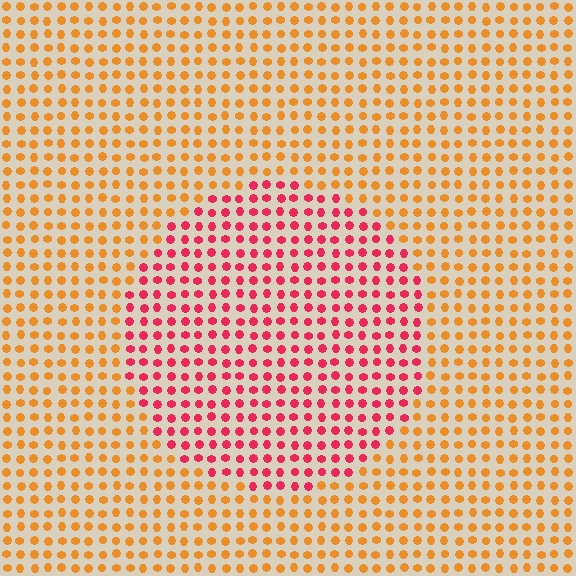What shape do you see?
I see a circle.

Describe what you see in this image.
The image is filled with small orange elements in a uniform arrangement. A circle-shaped region is visible where the elements are tinted to a slightly different hue, forming a subtle color boundary.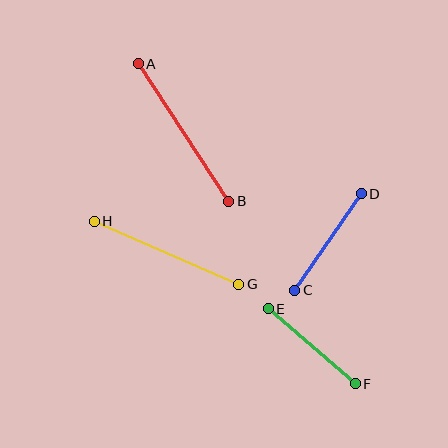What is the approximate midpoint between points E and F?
The midpoint is at approximately (312, 346) pixels.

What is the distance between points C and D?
The distance is approximately 117 pixels.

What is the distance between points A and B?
The distance is approximately 165 pixels.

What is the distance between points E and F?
The distance is approximately 115 pixels.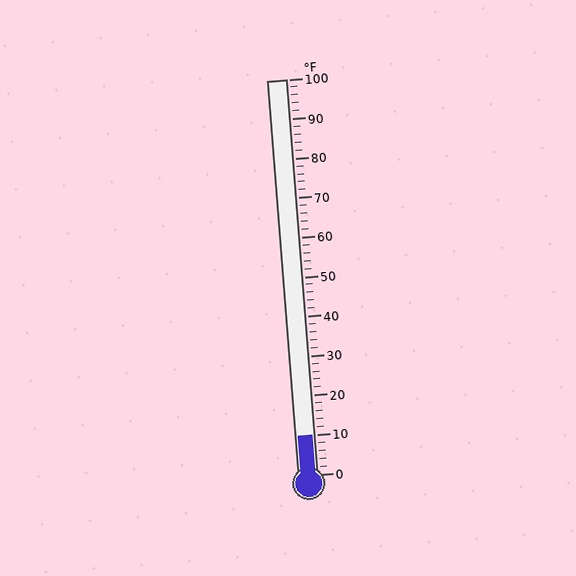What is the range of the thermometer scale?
The thermometer scale ranges from 0°F to 100°F.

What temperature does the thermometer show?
The thermometer shows approximately 10°F.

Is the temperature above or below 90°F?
The temperature is below 90°F.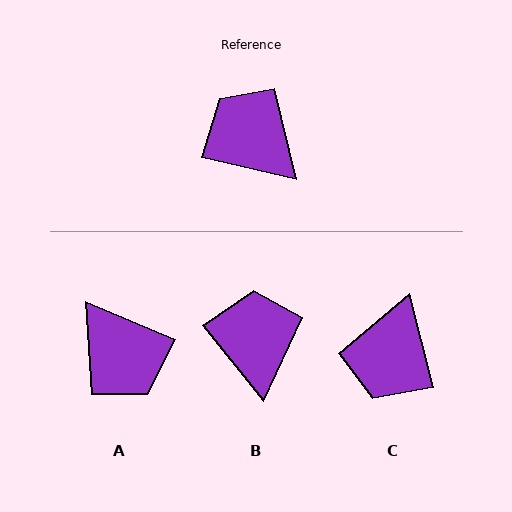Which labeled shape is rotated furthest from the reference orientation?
A, about 170 degrees away.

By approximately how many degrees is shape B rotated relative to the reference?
Approximately 38 degrees clockwise.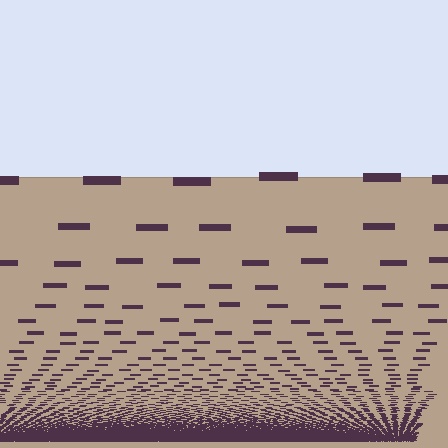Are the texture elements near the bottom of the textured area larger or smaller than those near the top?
Smaller. The gradient is inverted — elements near the bottom are smaller and denser.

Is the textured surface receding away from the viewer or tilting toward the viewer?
The surface appears to tilt toward the viewer. Texture elements get larger and sparser toward the top.